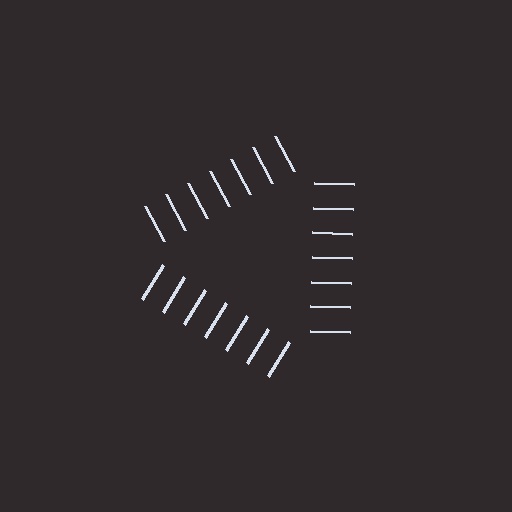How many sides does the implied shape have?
3 sides — the line-ends trace a triangle.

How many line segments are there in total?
21 — 7 along each of the 3 edges.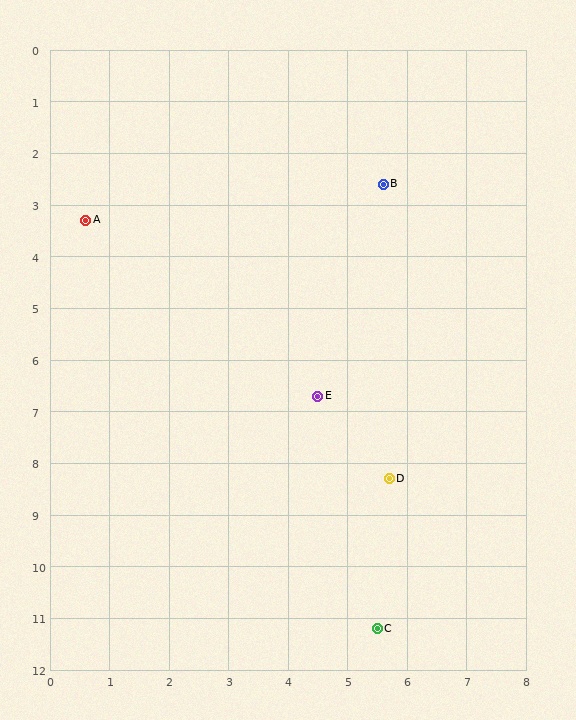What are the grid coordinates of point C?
Point C is at approximately (5.5, 11.2).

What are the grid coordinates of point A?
Point A is at approximately (0.6, 3.3).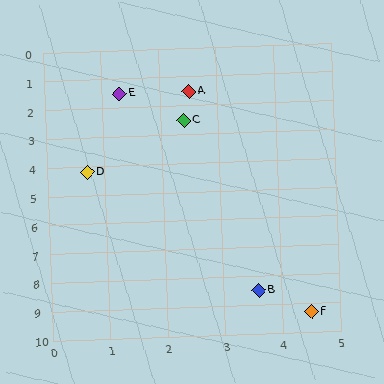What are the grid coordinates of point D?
Point D is at approximately (0.7, 4.2).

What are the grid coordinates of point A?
Point A is at approximately (2.5, 1.5).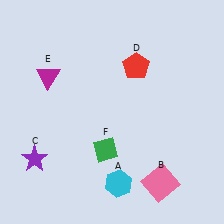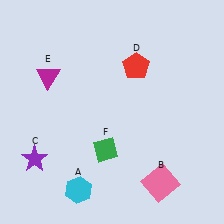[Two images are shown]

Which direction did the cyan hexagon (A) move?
The cyan hexagon (A) moved left.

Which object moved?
The cyan hexagon (A) moved left.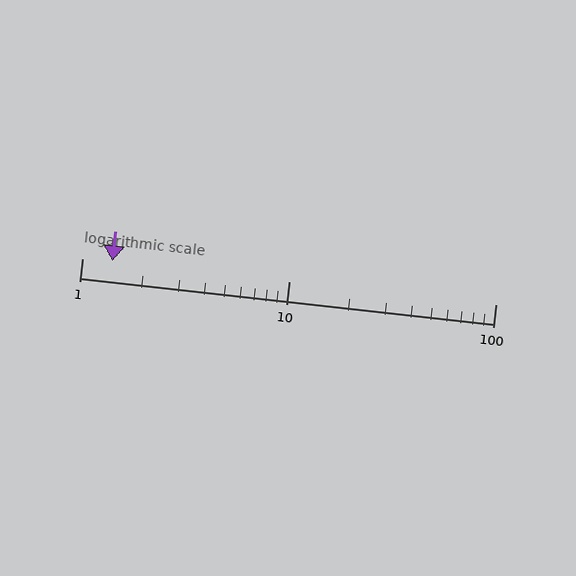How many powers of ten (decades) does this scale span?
The scale spans 2 decades, from 1 to 100.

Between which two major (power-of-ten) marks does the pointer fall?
The pointer is between 1 and 10.